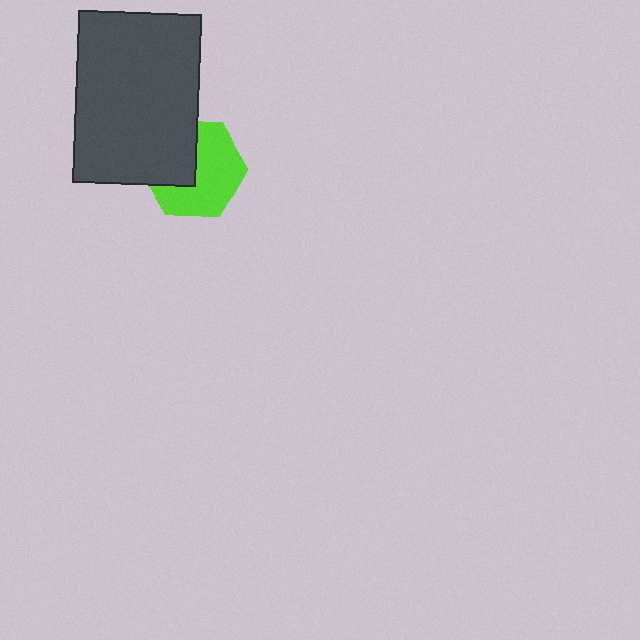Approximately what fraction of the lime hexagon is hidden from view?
Roughly 39% of the lime hexagon is hidden behind the dark gray rectangle.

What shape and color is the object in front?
The object in front is a dark gray rectangle.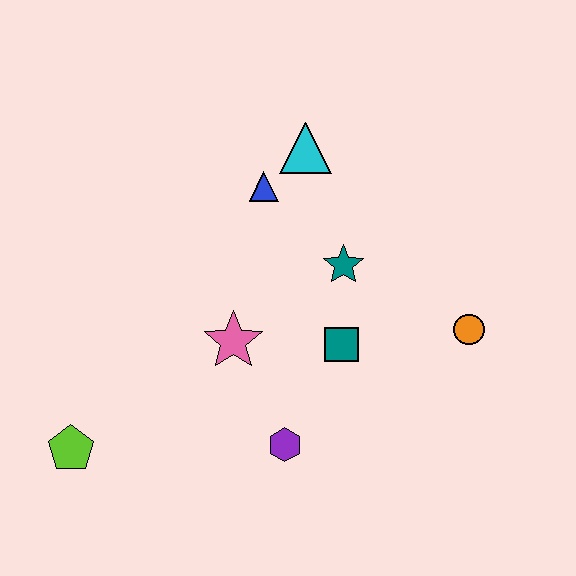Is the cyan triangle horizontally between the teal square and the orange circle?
No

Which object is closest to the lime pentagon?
The pink star is closest to the lime pentagon.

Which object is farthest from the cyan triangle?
The lime pentagon is farthest from the cyan triangle.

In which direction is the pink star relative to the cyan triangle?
The pink star is below the cyan triangle.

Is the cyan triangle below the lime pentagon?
No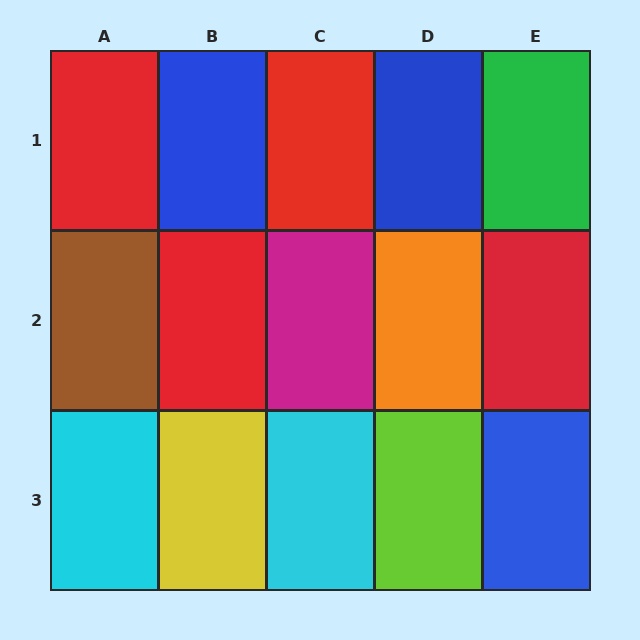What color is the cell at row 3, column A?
Cyan.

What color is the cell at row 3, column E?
Blue.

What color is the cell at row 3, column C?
Cyan.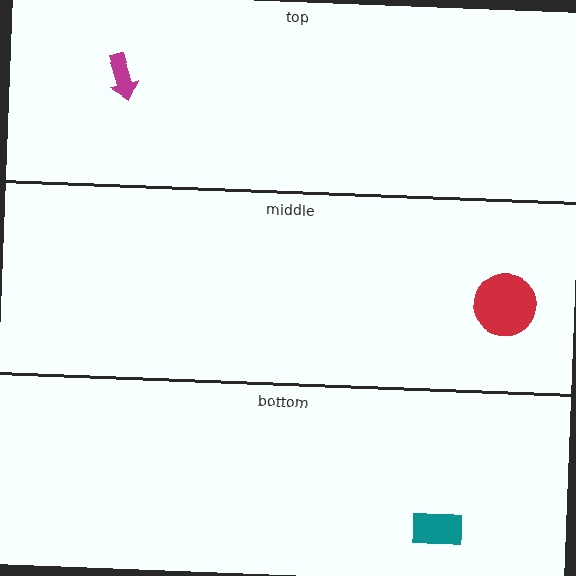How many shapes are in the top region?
1.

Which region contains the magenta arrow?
The top region.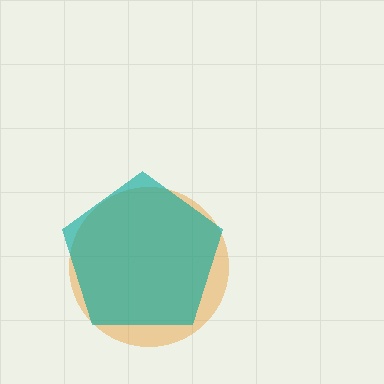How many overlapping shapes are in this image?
There are 2 overlapping shapes in the image.